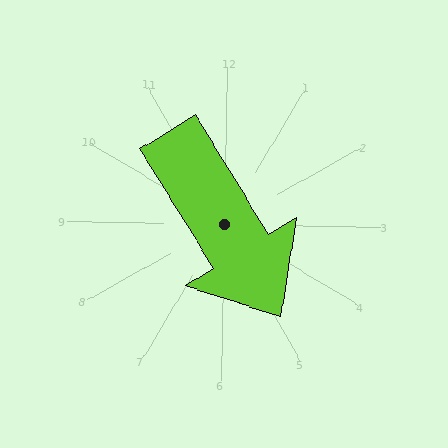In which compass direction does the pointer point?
Southeast.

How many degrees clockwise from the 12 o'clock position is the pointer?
Approximately 148 degrees.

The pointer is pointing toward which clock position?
Roughly 5 o'clock.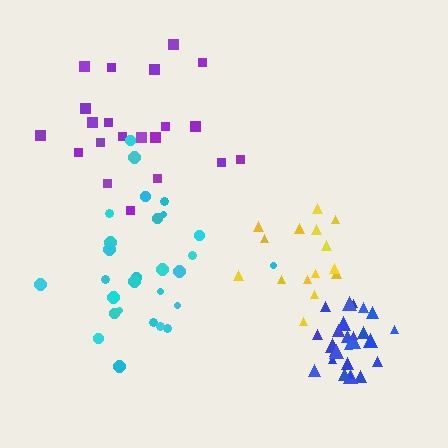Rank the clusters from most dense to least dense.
blue, yellow, cyan, purple.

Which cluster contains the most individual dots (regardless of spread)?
Cyan (28).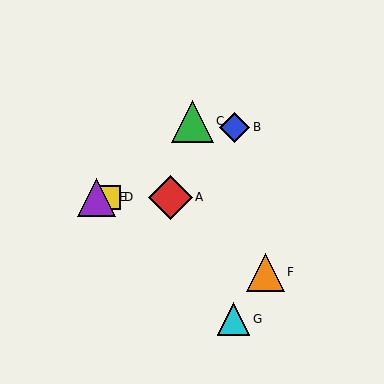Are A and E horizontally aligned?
Yes, both are at y≈197.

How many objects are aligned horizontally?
3 objects (A, D, E) are aligned horizontally.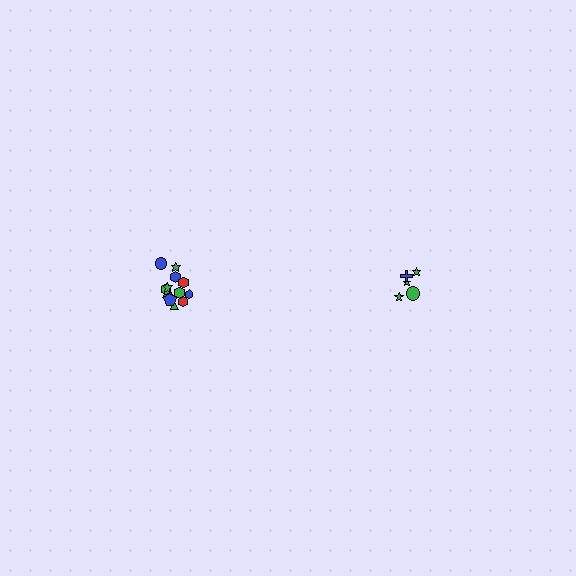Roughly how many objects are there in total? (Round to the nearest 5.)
Roughly 15 objects in total.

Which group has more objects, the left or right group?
The left group.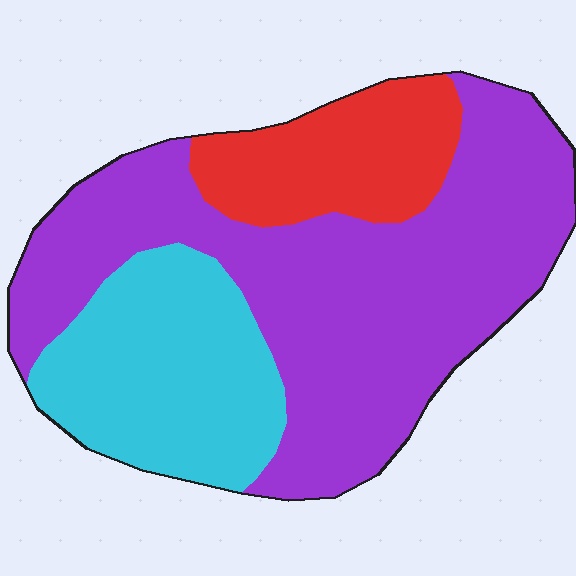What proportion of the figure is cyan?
Cyan takes up between a quarter and a half of the figure.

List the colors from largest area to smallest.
From largest to smallest: purple, cyan, red.